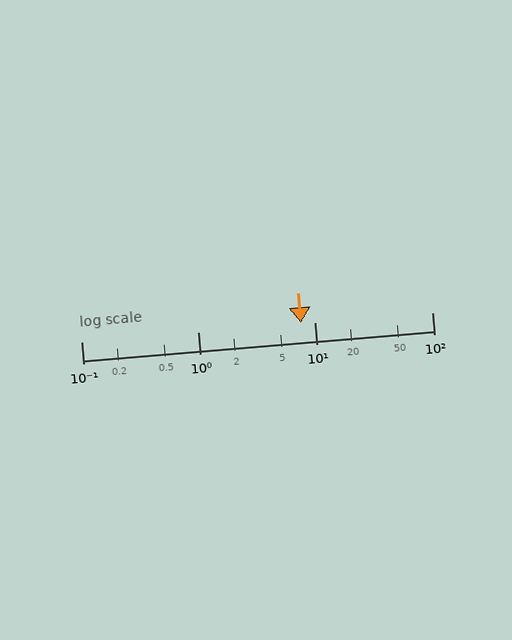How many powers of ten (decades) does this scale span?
The scale spans 3 decades, from 0.1 to 100.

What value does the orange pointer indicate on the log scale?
The pointer indicates approximately 7.6.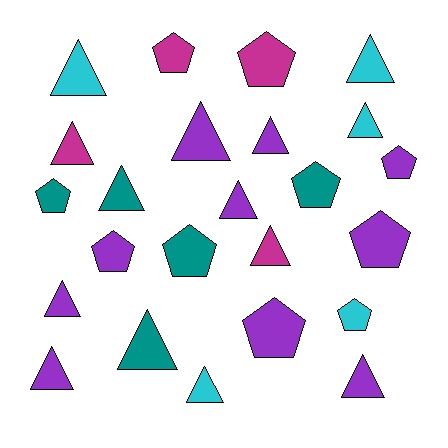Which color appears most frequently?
Purple, with 10 objects.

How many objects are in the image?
There are 24 objects.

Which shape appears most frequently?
Triangle, with 14 objects.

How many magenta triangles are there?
There are 2 magenta triangles.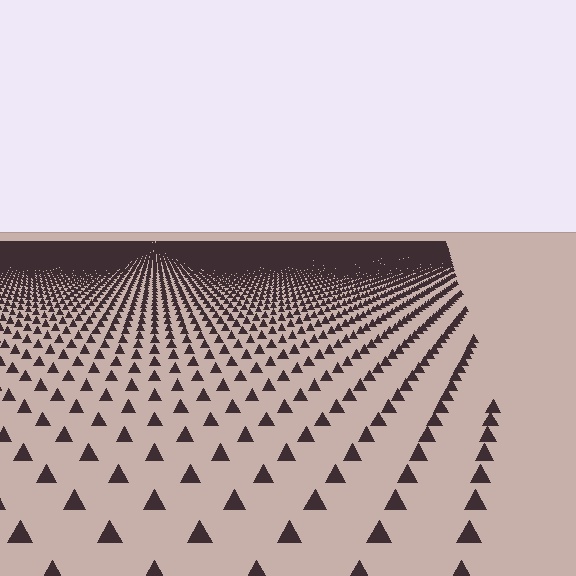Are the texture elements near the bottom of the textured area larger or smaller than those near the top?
Larger. Near the bottom, elements are closer to the viewer and appear at a bigger on-screen size.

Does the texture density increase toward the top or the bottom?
Density increases toward the top.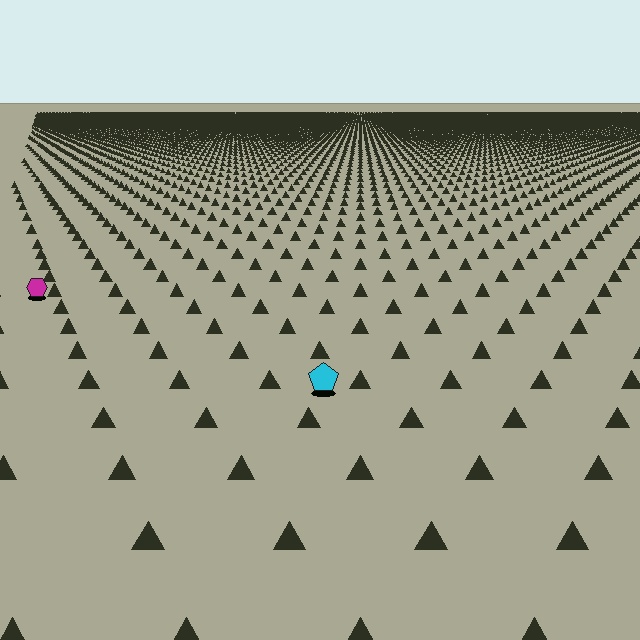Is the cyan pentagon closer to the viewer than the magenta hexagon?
Yes. The cyan pentagon is closer — you can tell from the texture gradient: the ground texture is coarser near it.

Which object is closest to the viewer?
The cyan pentagon is closest. The texture marks near it are larger and more spread out.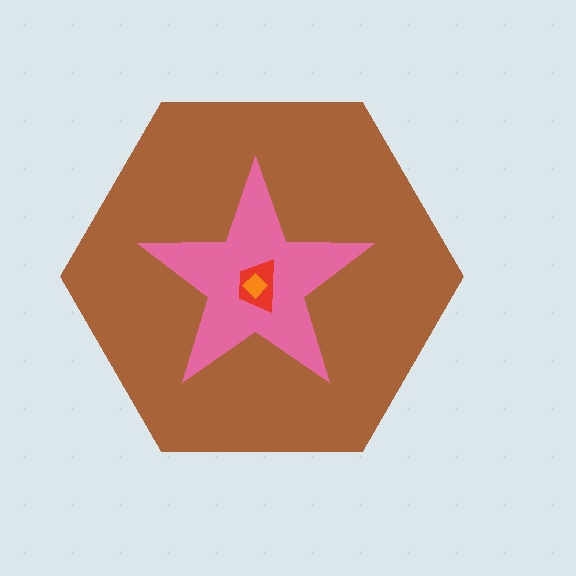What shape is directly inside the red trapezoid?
The orange diamond.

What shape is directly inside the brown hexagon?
The pink star.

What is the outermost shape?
The brown hexagon.